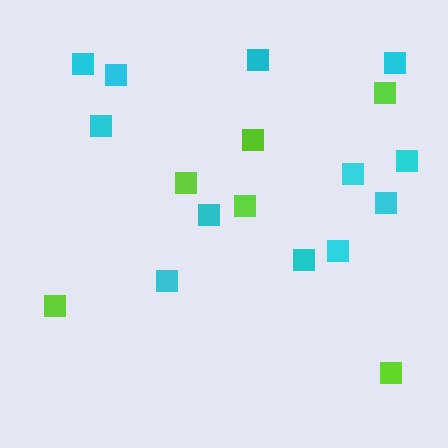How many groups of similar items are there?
There are 2 groups: one group of lime squares (6) and one group of cyan squares (12).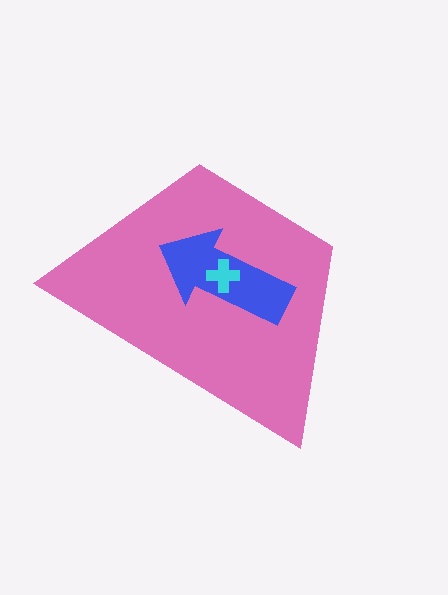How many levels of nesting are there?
3.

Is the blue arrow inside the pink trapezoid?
Yes.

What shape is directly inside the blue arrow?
The cyan cross.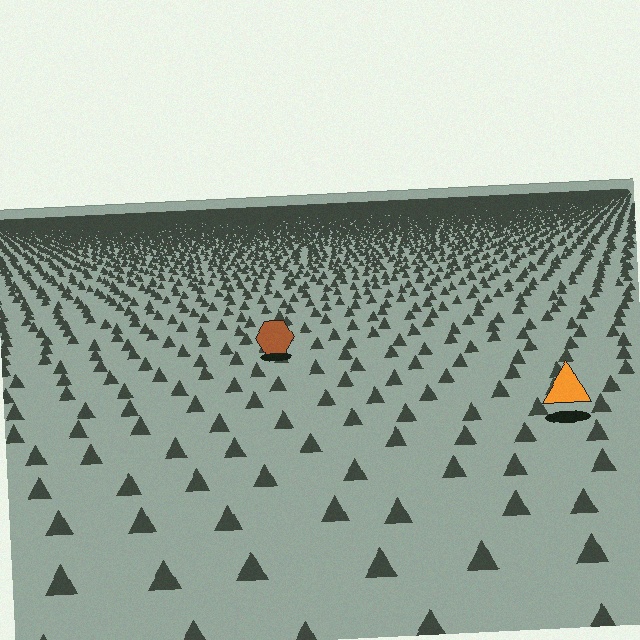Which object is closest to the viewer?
The orange triangle is closest. The texture marks near it are larger and more spread out.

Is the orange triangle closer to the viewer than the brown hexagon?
Yes. The orange triangle is closer — you can tell from the texture gradient: the ground texture is coarser near it.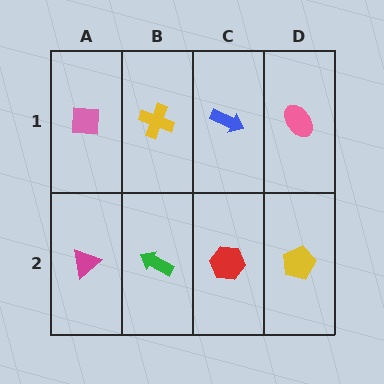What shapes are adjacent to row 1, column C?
A red hexagon (row 2, column C), a yellow cross (row 1, column B), a pink ellipse (row 1, column D).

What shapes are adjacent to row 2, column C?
A blue arrow (row 1, column C), a green arrow (row 2, column B), a yellow pentagon (row 2, column D).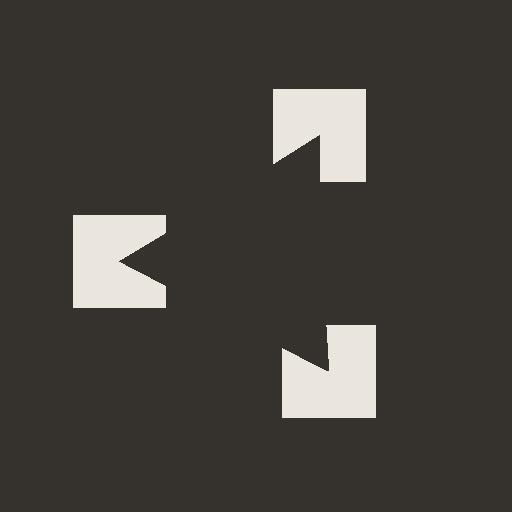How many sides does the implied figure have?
3 sides.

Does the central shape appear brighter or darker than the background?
It typically appears slightly darker than the background, even though no actual brightness change is drawn.